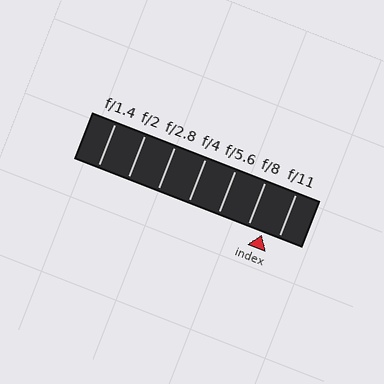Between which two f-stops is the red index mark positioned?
The index mark is between f/8 and f/11.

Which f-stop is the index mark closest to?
The index mark is closest to f/8.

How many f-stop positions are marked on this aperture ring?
There are 7 f-stop positions marked.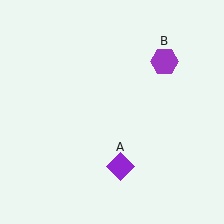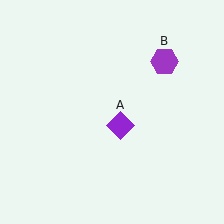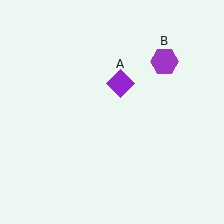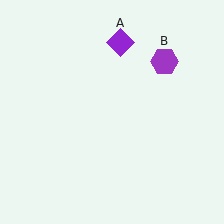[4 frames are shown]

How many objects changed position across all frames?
1 object changed position: purple diamond (object A).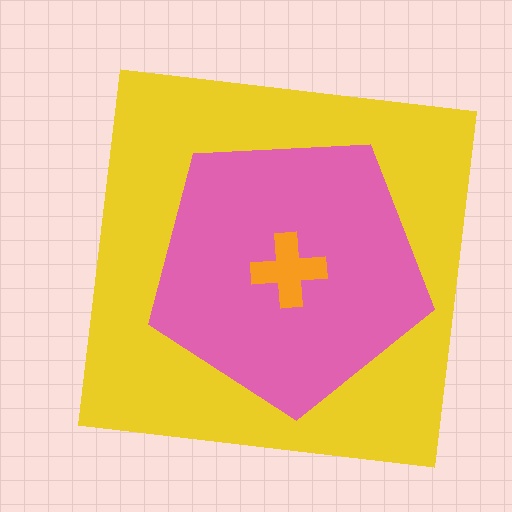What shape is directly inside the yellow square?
The pink pentagon.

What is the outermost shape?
The yellow square.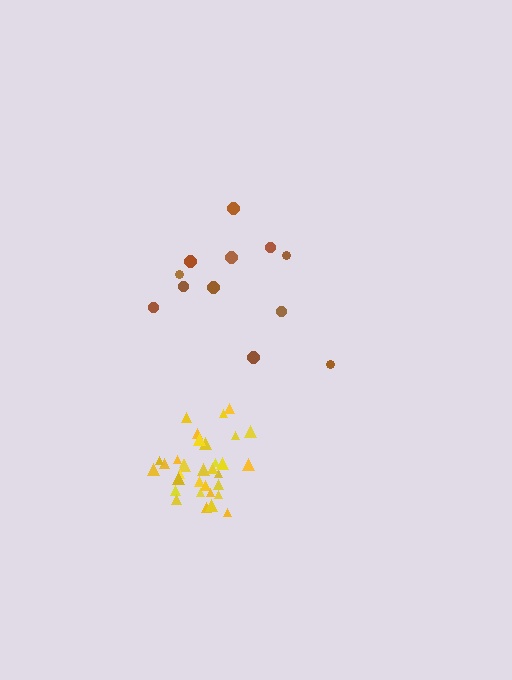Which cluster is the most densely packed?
Yellow.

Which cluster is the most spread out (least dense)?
Brown.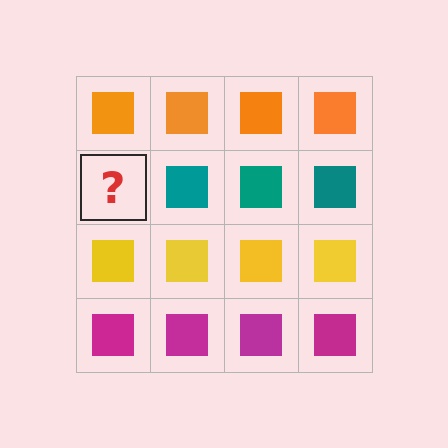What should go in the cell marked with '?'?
The missing cell should contain a teal square.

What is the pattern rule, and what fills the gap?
The rule is that each row has a consistent color. The gap should be filled with a teal square.